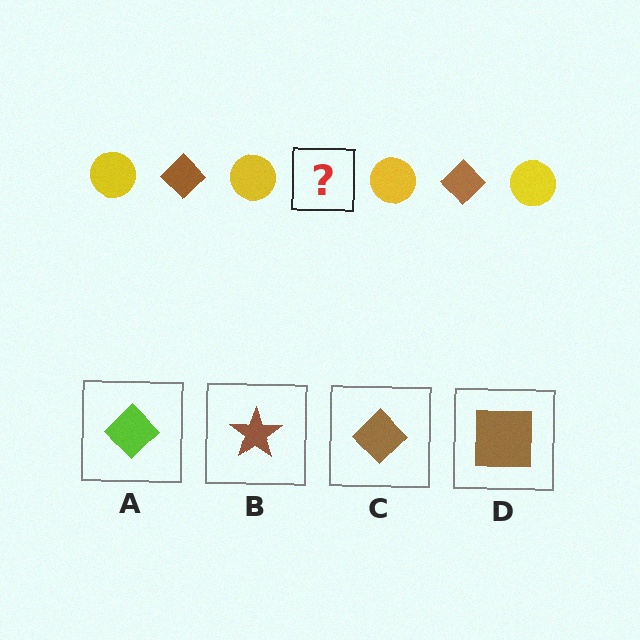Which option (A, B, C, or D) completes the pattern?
C.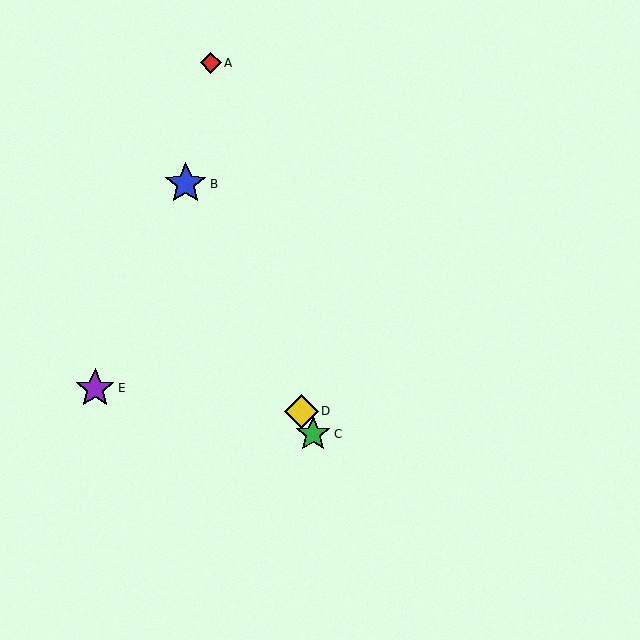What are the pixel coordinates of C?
Object C is at (313, 434).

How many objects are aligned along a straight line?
3 objects (B, C, D) are aligned along a straight line.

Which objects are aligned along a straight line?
Objects B, C, D are aligned along a straight line.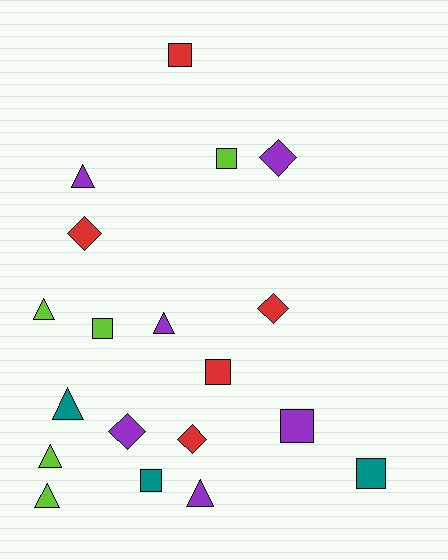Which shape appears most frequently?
Triangle, with 7 objects.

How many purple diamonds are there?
There are 2 purple diamonds.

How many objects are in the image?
There are 19 objects.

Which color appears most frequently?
Purple, with 6 objects.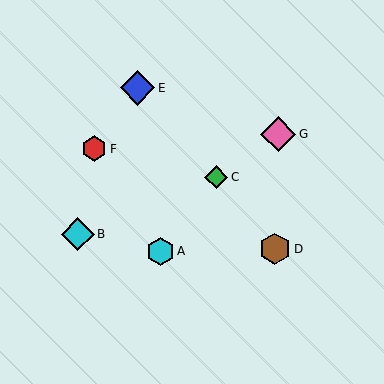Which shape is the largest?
The pink diamond (labeled G) is the largest.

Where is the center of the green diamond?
The center of the green diamond is at (216, 177).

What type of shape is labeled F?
Shape F is a red hexagon.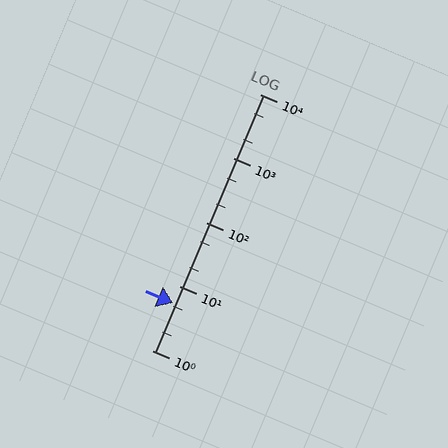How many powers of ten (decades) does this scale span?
The scale spans 4 decades, from 1 to 10000.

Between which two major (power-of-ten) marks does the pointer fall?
The pointer is between 1 and 10.